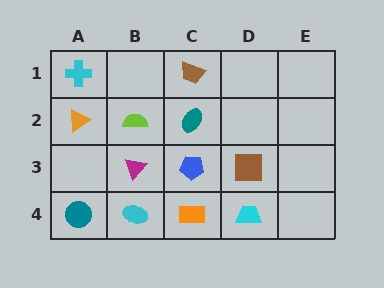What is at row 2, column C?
A teal ellipse.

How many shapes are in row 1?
2 shapes.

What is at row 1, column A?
A cyan cross.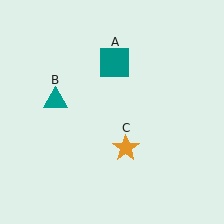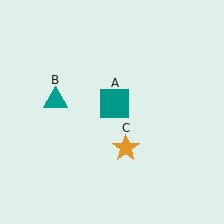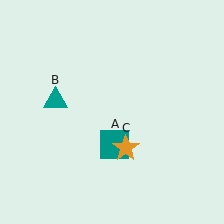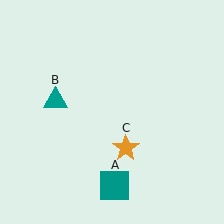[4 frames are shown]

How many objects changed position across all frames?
1 object changed position: teal square (object A).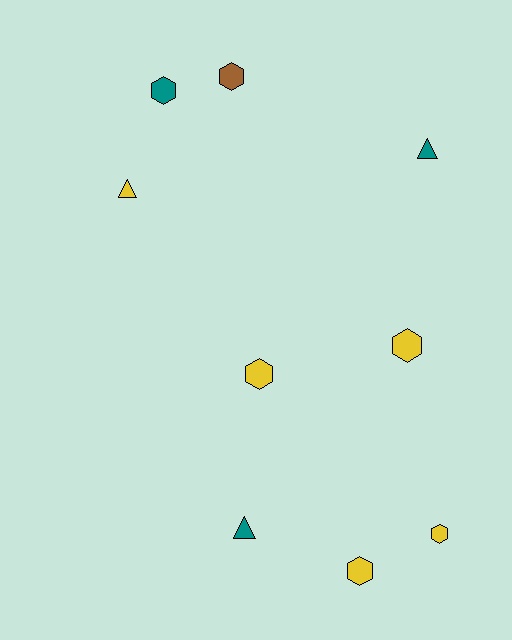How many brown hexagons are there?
There is 1 brown hexagon.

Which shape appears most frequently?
Hexagon, with 6 objects.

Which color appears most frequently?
Yellow, with 5 objects.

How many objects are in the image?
There are 9 objects.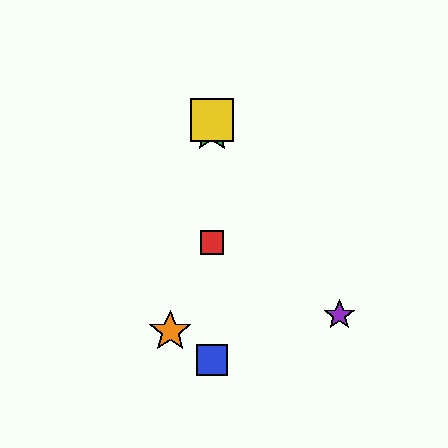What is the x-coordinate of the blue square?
The blue square is at x≈212.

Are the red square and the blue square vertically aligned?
Yes, both are at x≈212.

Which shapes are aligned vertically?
The red square, the blue square, the green star, the yellow square are aligned vertically.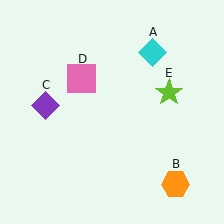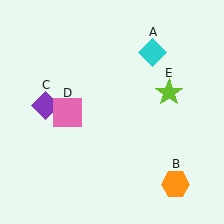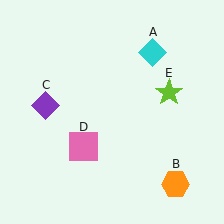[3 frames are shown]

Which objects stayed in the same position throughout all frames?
Cyan diamond (object A) and orange hexagon (object B) and purple diamond (object C) and lime star (object E) remained stationary.